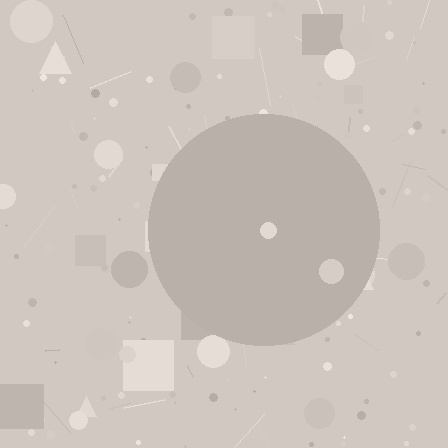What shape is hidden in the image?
A circle is hidden in the image.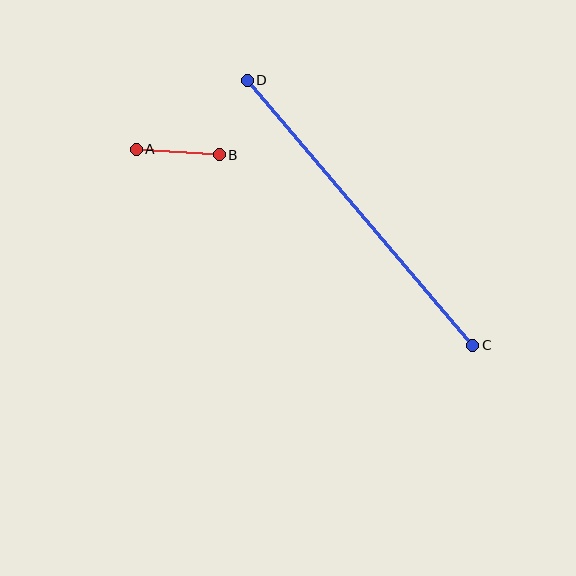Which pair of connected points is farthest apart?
Points C and D are farthest apart.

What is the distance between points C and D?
The distance is approximately 348 pixels.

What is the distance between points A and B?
The distance is approximately 83 pixels.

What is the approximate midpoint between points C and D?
The midpoint is at approximately (360, 213) pixels.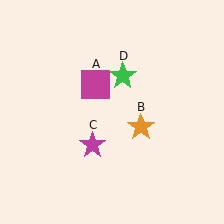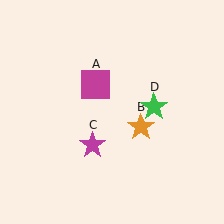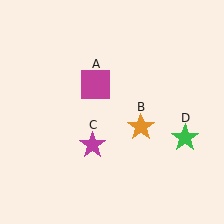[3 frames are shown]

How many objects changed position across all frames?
1 object changed position: green star (object D).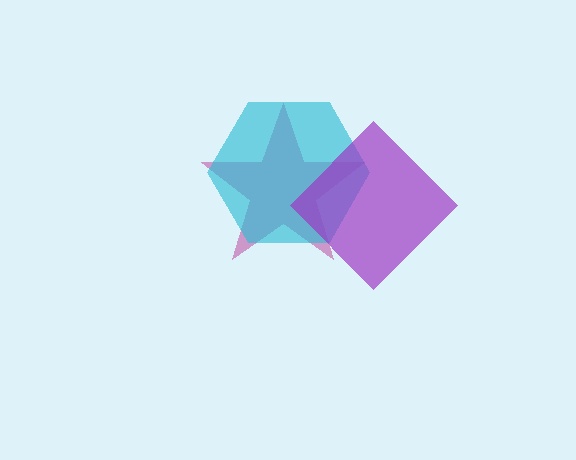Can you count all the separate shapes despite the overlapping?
Yes, there are 3 separate shapes.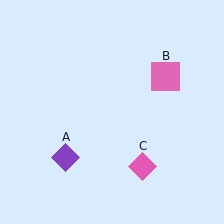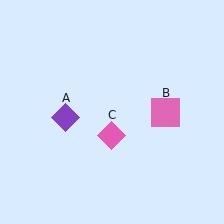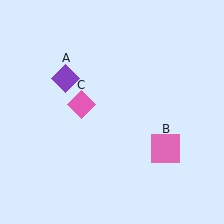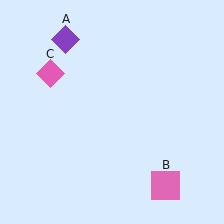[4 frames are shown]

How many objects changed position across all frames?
3 objects changed position: purple diamond (object A), pink square (object B), pink diamond (object C).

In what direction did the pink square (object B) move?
The pink square (object B) moved down.